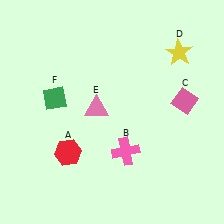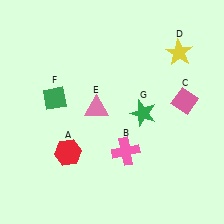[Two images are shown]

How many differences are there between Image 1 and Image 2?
There is 1 difference between the two images.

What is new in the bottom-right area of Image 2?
A green star (G) was added in the bottom-right area of Image 2.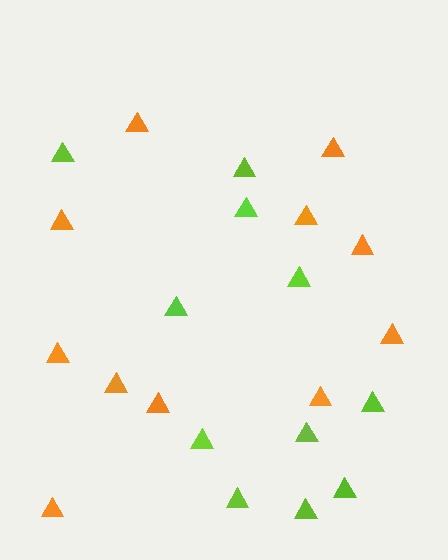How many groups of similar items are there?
There are 2 groups: one group of orange triangles (11) and one group of lime triangles (11).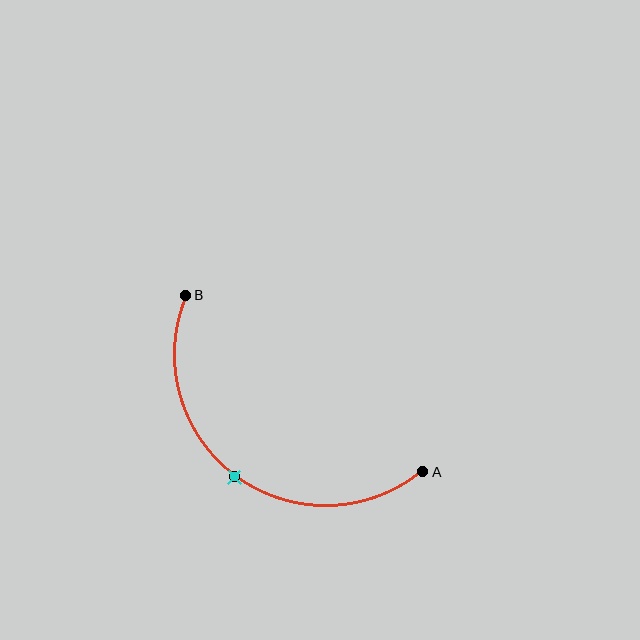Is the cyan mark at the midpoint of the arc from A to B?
Yes. The cyan mark lies on the arc at equal arc-length from both A and B — it is the arc midpoint.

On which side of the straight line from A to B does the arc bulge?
The arc bulges below and to the left of the straight line connecting A and B.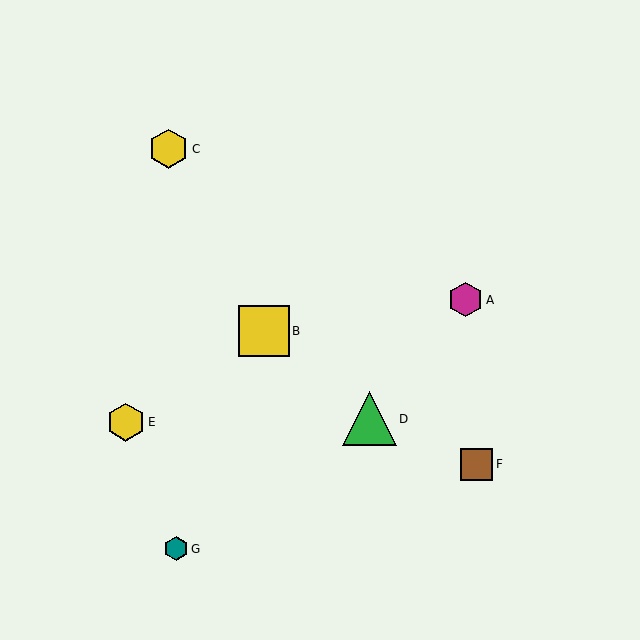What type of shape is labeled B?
Shape B is a yellow square.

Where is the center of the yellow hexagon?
The center of the yellow hexagon is at (169, 149).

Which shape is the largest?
The green triangle (labeled D) is the largest.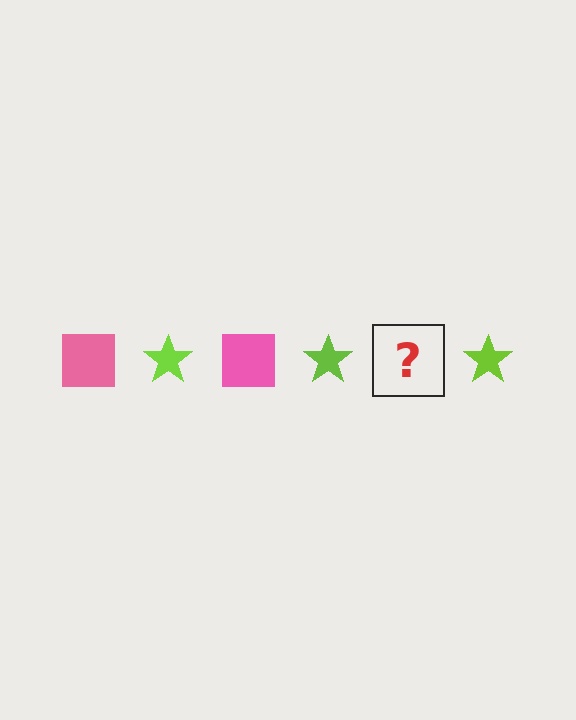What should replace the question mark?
The question mark should be replaced with a pink square.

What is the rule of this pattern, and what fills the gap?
The rule is that the pattern alternates between pink square and lime star. The gap should be filled with a pink square.